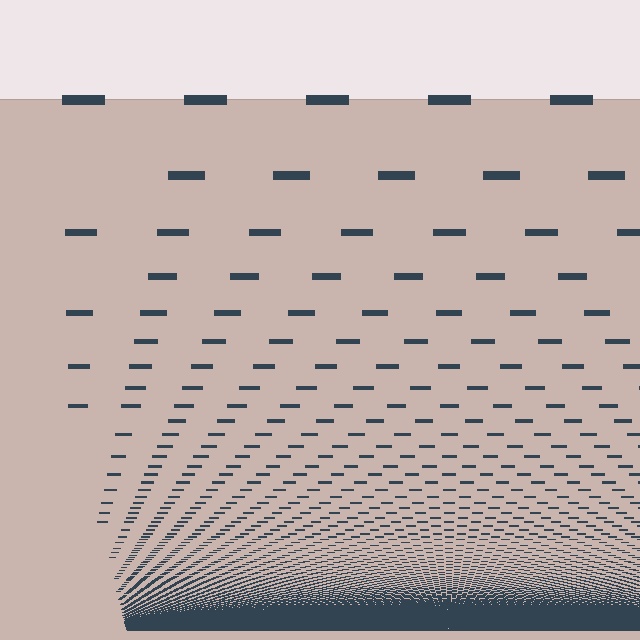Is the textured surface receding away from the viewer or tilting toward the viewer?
The surface appears to tilt toward the viewer. Texture elements get larger and sparser toward the top.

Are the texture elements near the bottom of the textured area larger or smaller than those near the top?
Smaller. The gradient is inverted — elements near the bottom are smaller and denser.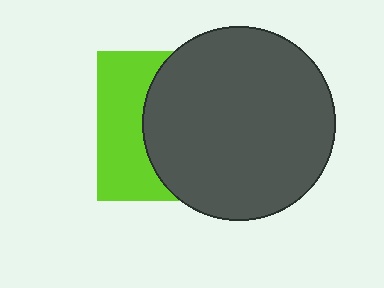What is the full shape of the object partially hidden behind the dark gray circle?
The partially hidden object is a lime square.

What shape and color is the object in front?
The object in front is a dark gray circle.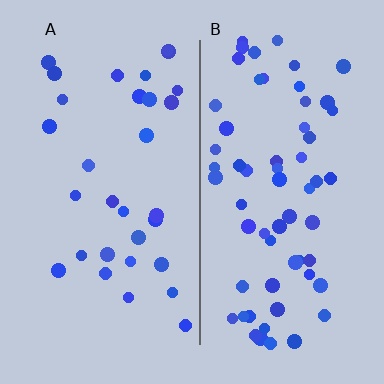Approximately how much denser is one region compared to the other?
Approximately 2.0× — region B over region A.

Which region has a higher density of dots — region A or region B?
B (the right).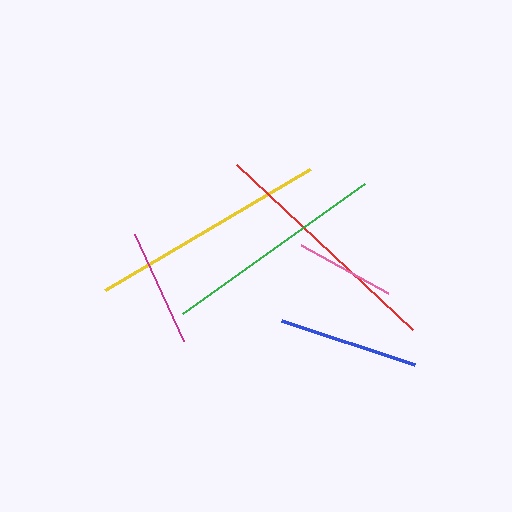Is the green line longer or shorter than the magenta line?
The green line is longer than the magenta line.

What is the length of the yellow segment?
The yellow segment is approximately 238 pixels long.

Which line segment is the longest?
The red line is the longest at approximately 242 pixels.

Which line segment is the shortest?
The pink line is the shortest at approximately 100 pixels.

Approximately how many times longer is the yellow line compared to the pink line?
The yellow line is approximately 2.4 times the length of the pink line.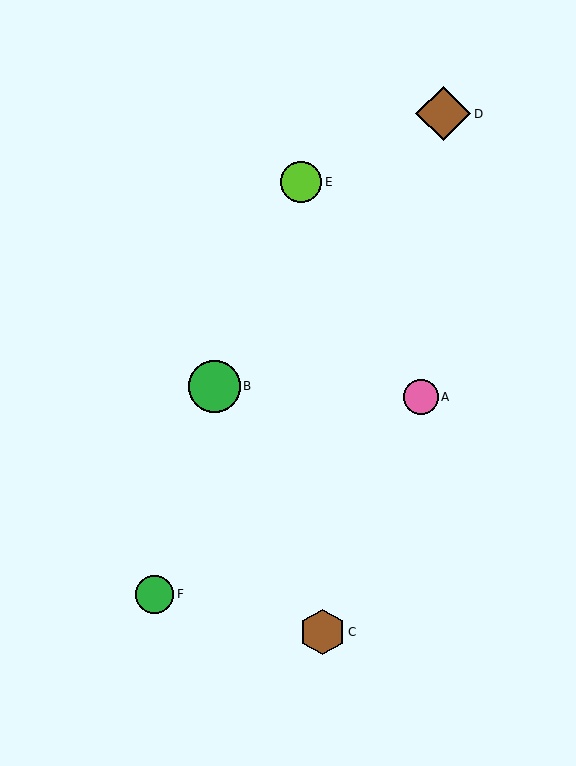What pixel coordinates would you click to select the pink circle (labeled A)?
Click at (421, 397) to select the pink circle A.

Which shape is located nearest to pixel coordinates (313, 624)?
The brown hexagon (labeled C) at (323, 632) is nearest to that location.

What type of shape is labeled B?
Shape B is a green circle.